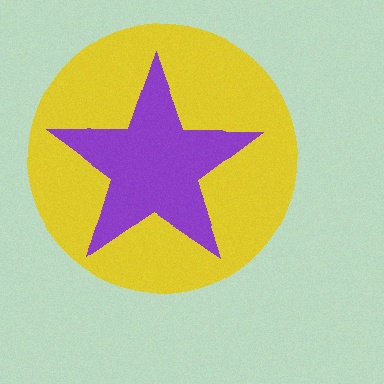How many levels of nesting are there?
2.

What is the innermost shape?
The purple star.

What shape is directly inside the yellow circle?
The purple star.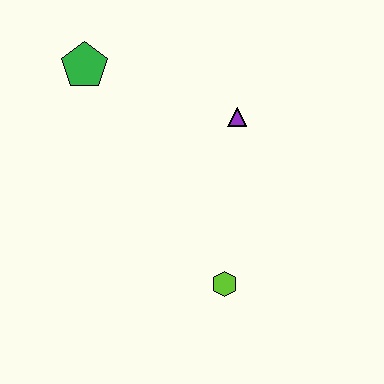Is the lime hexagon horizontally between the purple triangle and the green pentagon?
Yes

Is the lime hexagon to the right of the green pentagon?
Yes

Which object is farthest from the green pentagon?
The lime hexagon is farthest from the green pentagon.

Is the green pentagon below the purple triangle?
No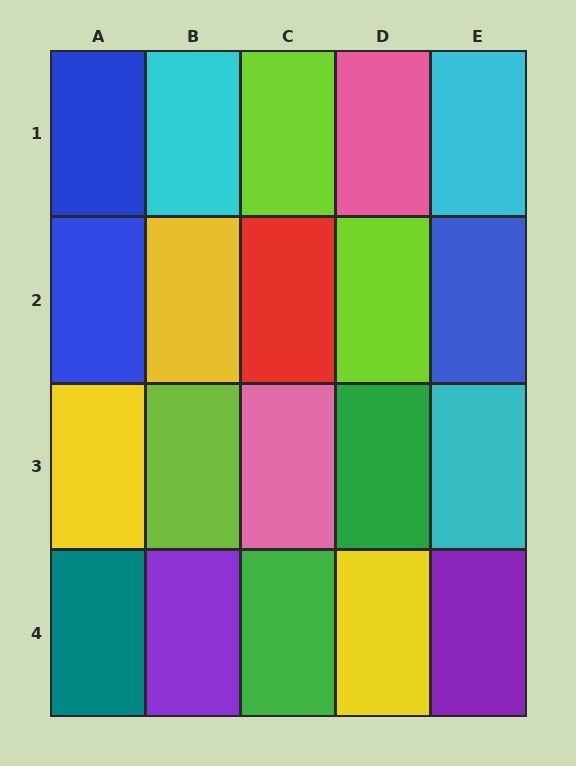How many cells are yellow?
3 cells are yellow.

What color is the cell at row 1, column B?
Cyan.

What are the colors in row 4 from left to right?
Teal, purple, green, yellow, purple.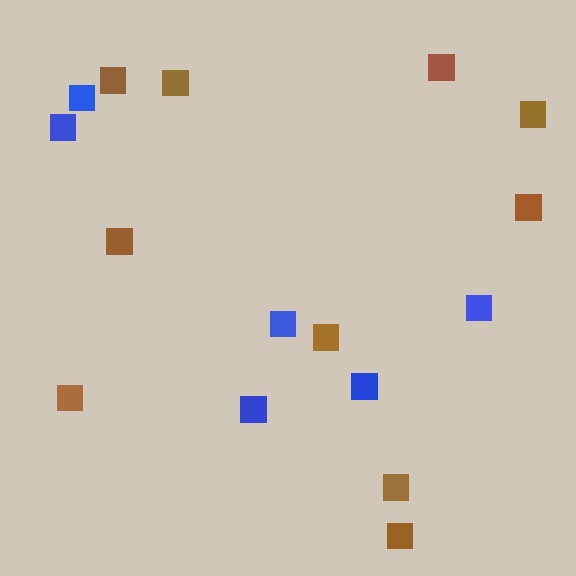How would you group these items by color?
There are 2 groups: one group of blue squares (6) and one group of brown squares (10).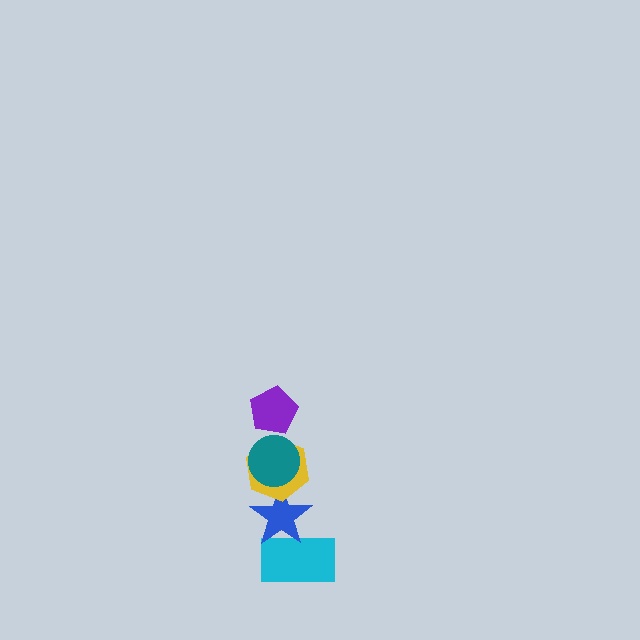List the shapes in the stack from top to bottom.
From top to bottom: the purple pentagon, the teal circle, the yellow hexagon, the blue star, the cyan rectangle.